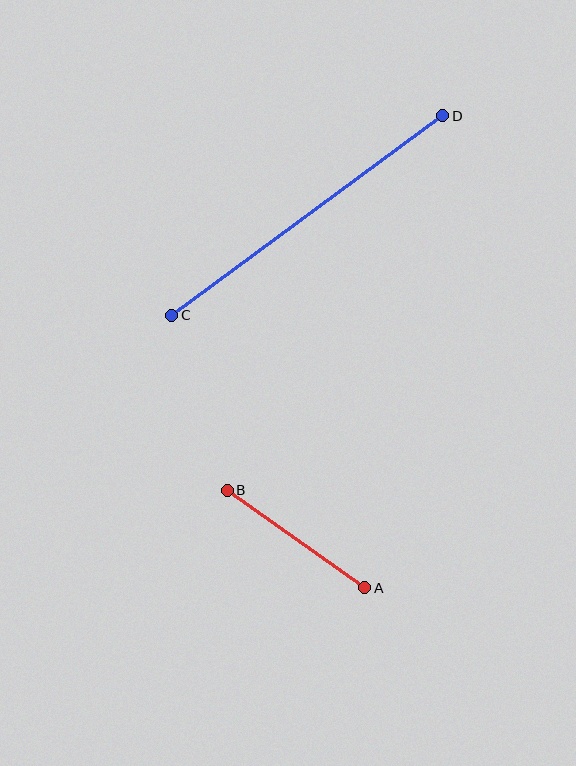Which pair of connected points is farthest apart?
Points C and D are farthest apart.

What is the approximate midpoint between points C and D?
The midpoint is at approximately (307, 216) pixels.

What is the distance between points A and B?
The distance is approximately 168 pixels.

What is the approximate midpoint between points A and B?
The midpoint is at approximately (296, 539) pixels.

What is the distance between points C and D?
The distance is approximately 337 pixels.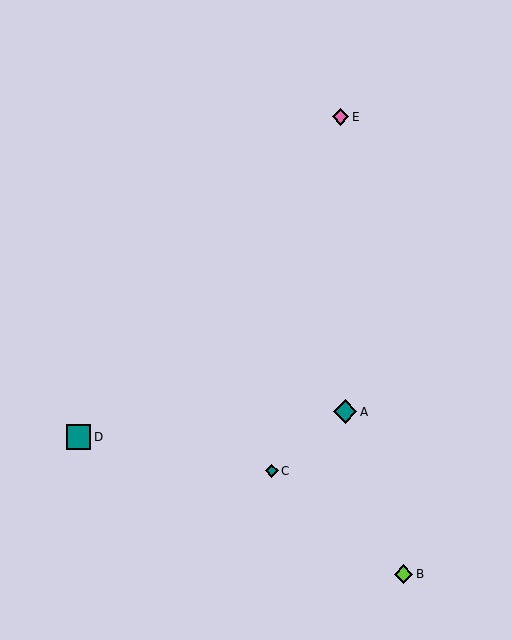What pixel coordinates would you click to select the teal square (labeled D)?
Click at (79, 437) to select the teal square D.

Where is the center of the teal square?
The center of the teal square is at (79, 437).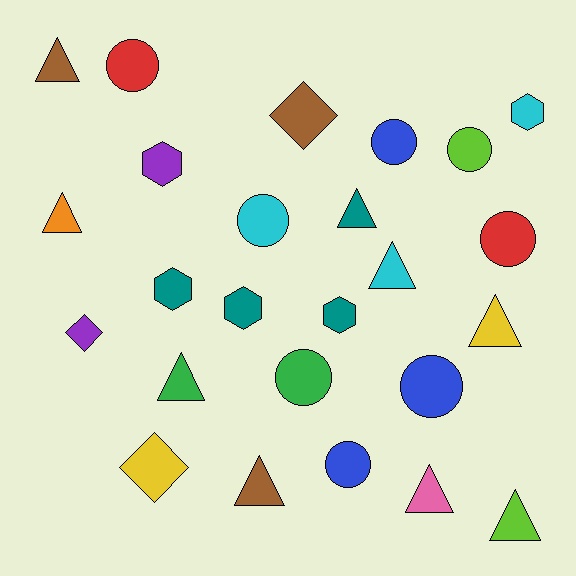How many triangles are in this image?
There are 9 triangles.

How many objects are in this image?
There are 25 objects.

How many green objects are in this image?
There are 2 green objects.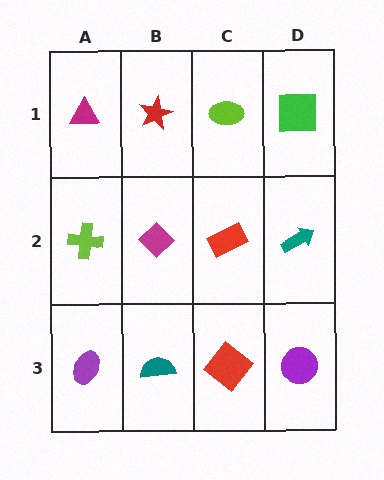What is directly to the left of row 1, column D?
A lime ellipse.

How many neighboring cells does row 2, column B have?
4.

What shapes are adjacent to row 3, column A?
A lime cross (row 2, column A), a teal semicircle (row 3, column B).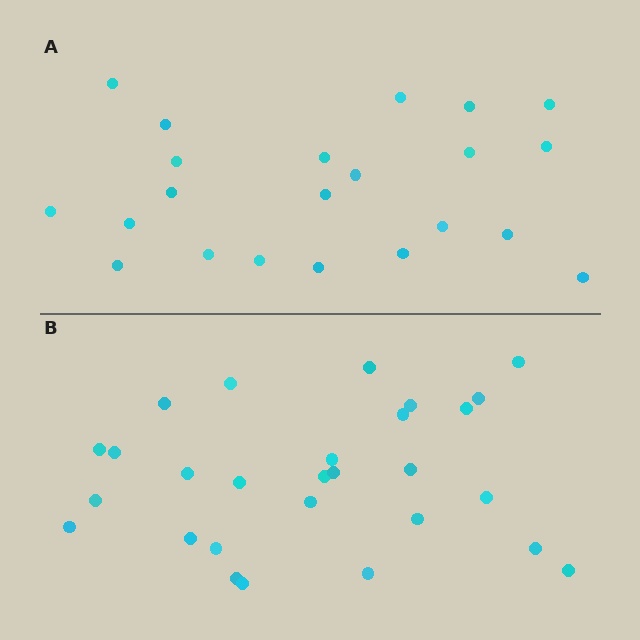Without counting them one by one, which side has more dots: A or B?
Region B (the bottom region) has more dots.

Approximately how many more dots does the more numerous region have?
Region B has about 6 more dots than region A.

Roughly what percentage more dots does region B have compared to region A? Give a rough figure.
About 25% more.